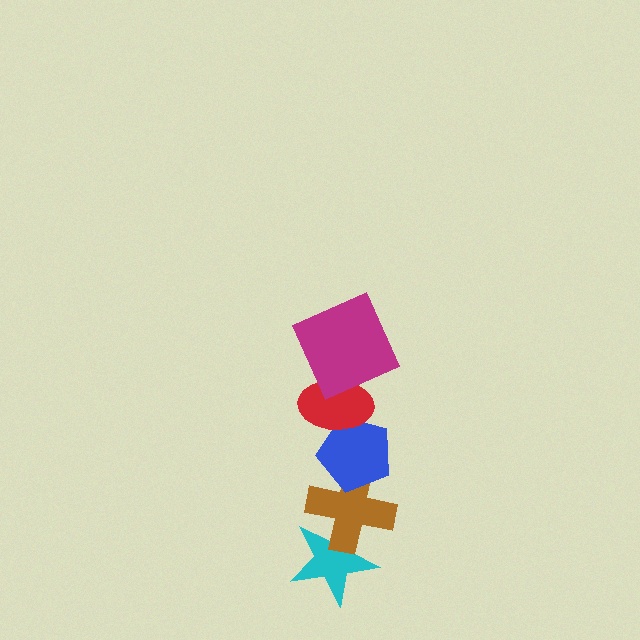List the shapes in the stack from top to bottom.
From top to bottom: the magenta square, the red ellipse, the blue pentagon, the brown cross, the cyan star.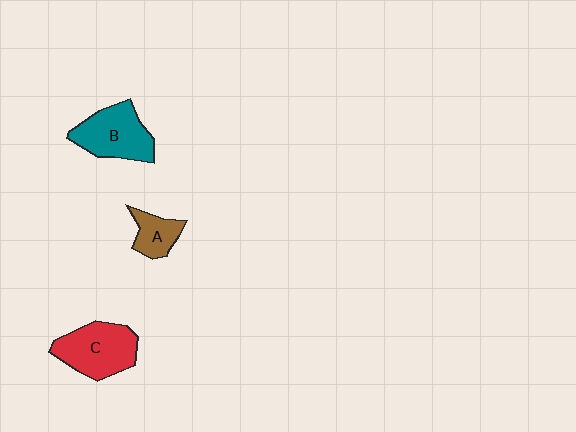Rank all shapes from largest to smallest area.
From largest to smallest: C (red), B (teal), A (brown).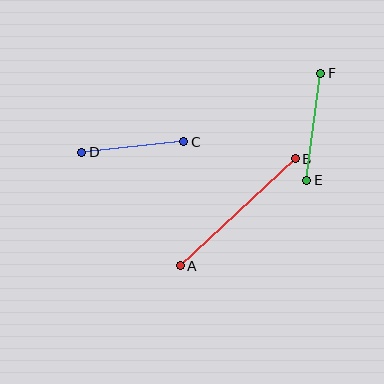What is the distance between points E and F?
The distance is approximately 108 pixels.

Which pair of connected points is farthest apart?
Points A and B are farthest apart.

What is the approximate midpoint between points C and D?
The midpoint is at approximately (133, 147) pixels.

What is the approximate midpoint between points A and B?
The midpoint is at approximately (238, 212) pixels.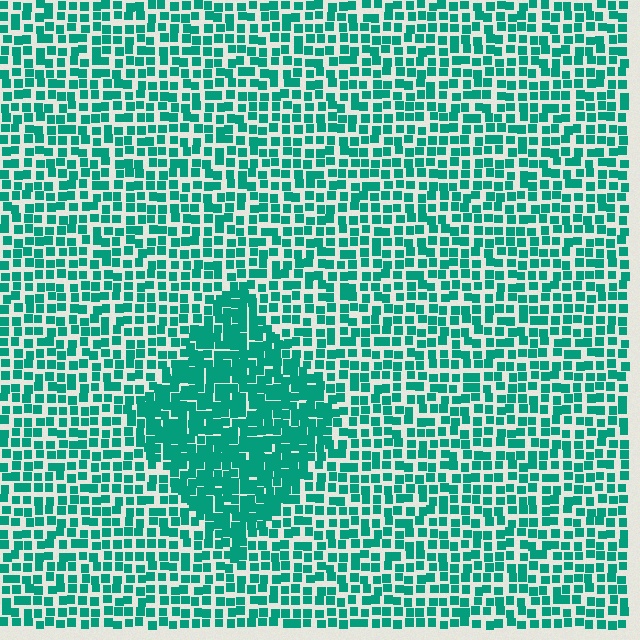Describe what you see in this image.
The image contains small teal elements arranged at two different densities. A diamond-shaped region is visible where the elements are more densely packed than the surrounding area.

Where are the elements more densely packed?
The elements are more densely packed inside the diamond boundary.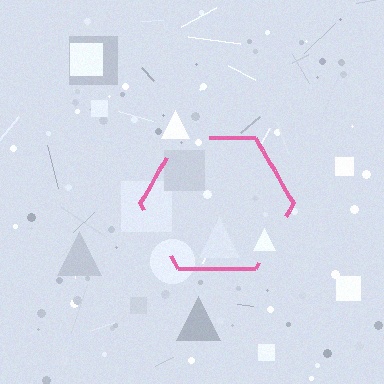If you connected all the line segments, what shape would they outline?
They would outline a hexagon.